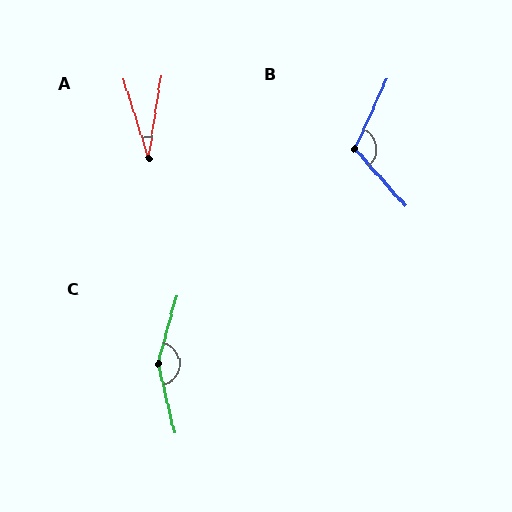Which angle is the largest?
C, at approximately 151 degrees.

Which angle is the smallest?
A, at approximately 27 degrees.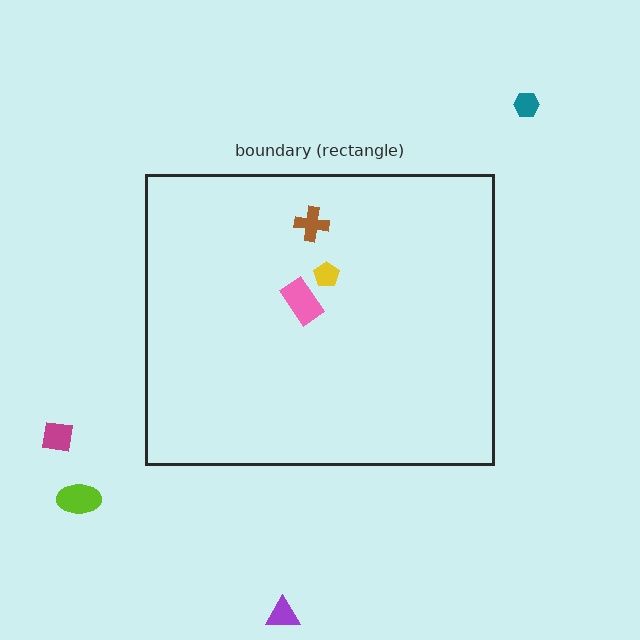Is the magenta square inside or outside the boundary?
Outside.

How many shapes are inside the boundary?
3 inside, 4 outside.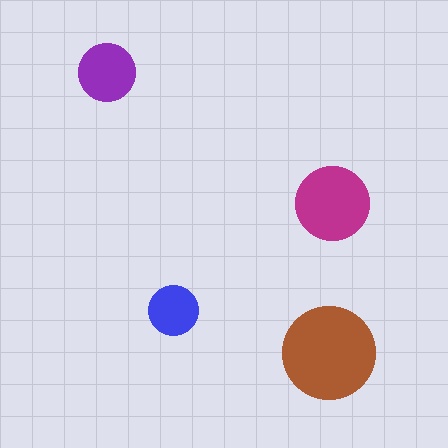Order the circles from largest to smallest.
the brown one, the magenta one, the purple one, the blue one.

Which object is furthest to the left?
The purple circle is leftmost.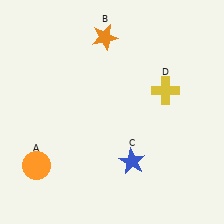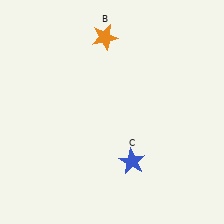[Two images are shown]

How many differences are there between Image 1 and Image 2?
There are 2 differences between the two images.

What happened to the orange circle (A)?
The orange circle (A) was removed in Image 2. It was in the bottom-left area of Image 1.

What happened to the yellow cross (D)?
The yellow cross (D) was removed in Image 2. It was in the top-right area of Image 1.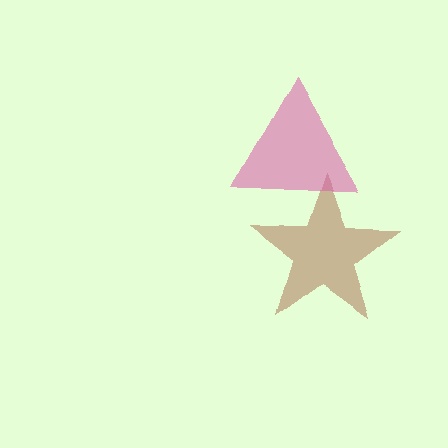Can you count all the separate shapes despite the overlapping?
Yes, there are 2 separate shapes.